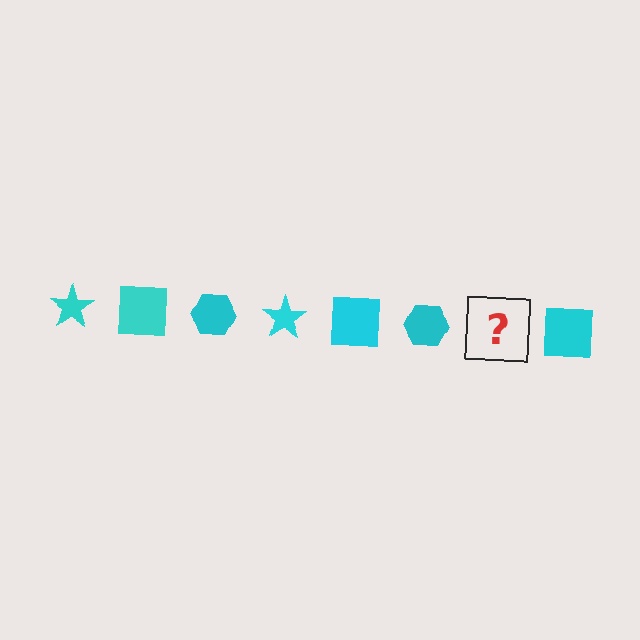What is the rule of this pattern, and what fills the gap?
The rule is that the pattern cycles through star, square, hexagon shapes in cyan. The gap should be filled with a cyan star.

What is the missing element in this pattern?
The missing element is a cyan star.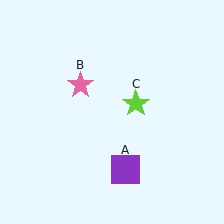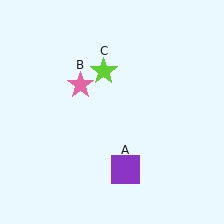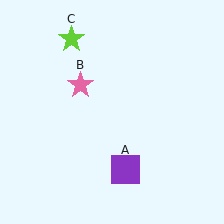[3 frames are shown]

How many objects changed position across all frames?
1 object changed position: lime star (object C).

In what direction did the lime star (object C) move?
The lime star (object C) moved up and to the left.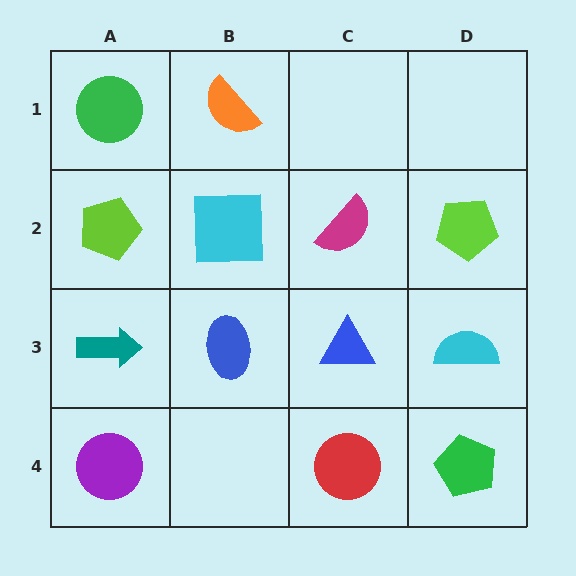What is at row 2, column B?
A cyan square.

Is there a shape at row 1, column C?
No, that cell is empty.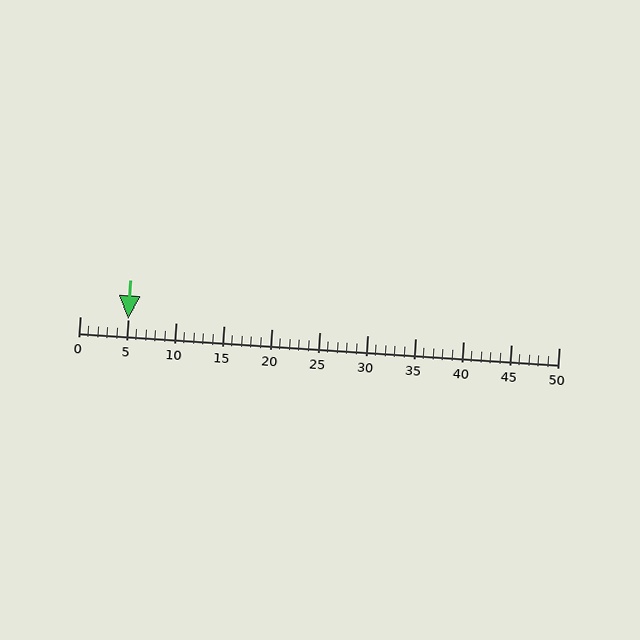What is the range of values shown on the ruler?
The ruler shows values from 0 to 50.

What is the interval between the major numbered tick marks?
The major tick marks are spaced 5 units apart.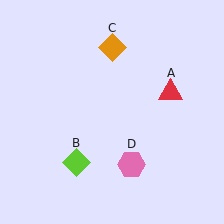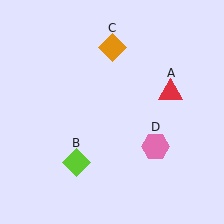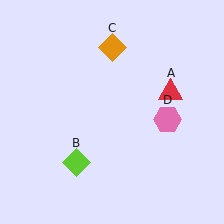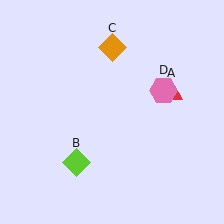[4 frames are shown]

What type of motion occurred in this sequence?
The pink hexagon (object D) rotated counterclockwise around the center of the scene.